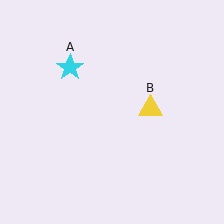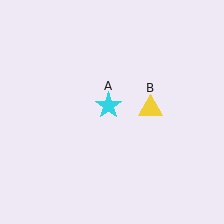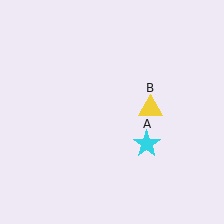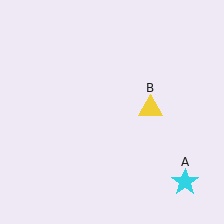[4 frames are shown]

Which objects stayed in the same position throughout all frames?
Yellow triangle (object B) remained stationary.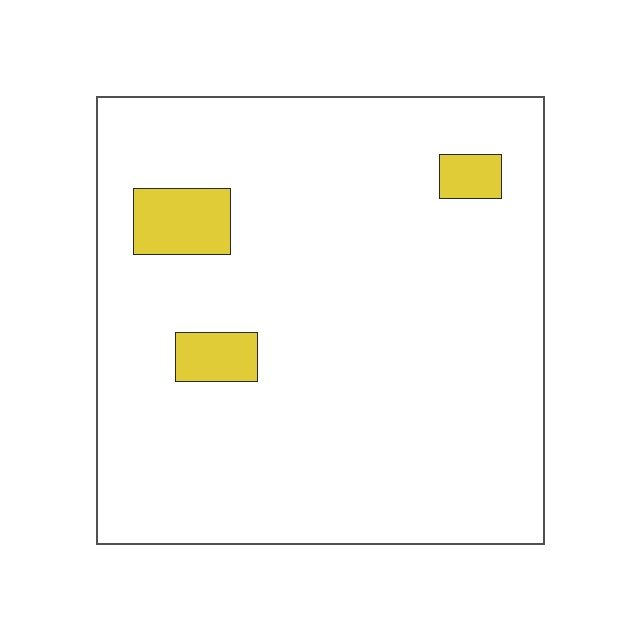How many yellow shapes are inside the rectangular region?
3.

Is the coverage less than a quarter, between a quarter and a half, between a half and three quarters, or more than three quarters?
Less than a quarter.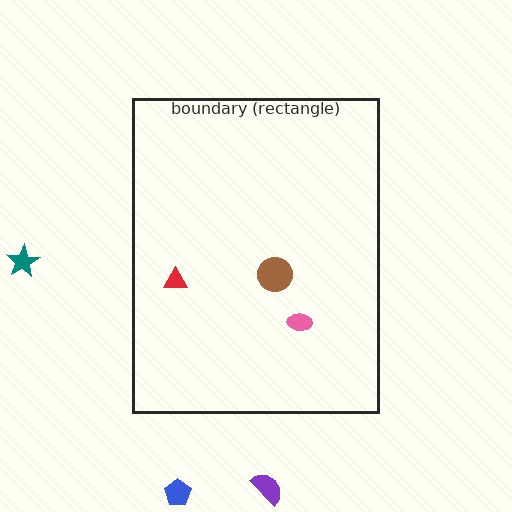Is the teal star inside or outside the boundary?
Outside.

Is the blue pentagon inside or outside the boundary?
Outside.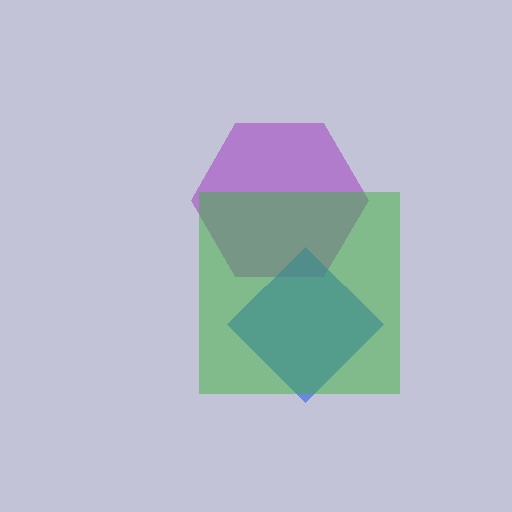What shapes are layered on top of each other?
The layered shapes are: a purple hexagon, a blue diamond, a green square.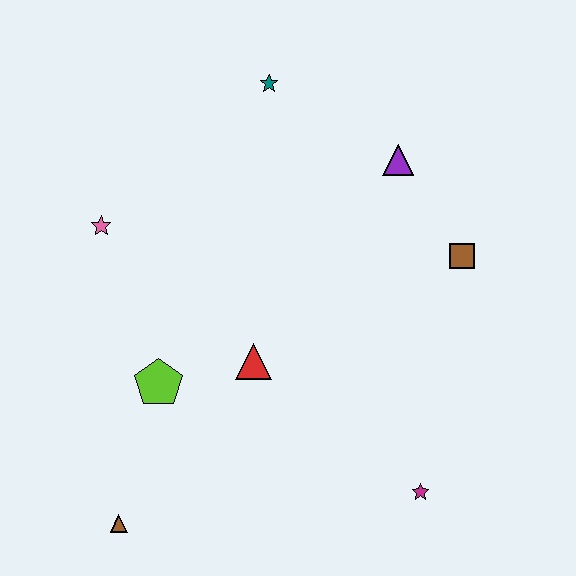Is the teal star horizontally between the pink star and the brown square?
Yes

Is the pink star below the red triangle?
No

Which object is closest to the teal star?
The purple triangle is closest to the teal star.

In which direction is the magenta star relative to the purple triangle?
The magenta star is below the purple triangle.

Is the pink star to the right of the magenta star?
No